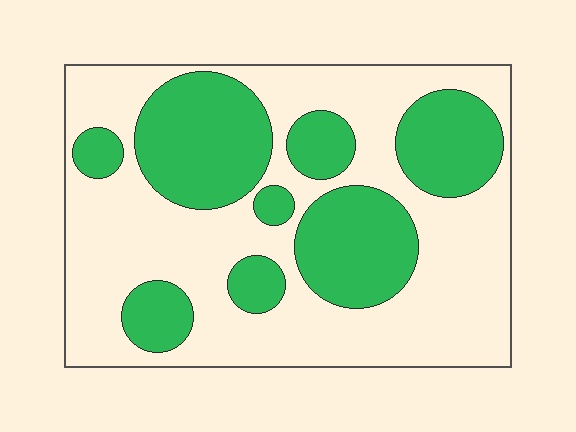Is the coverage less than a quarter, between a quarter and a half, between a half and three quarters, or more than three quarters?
Between a quarter and a half.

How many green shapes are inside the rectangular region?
8.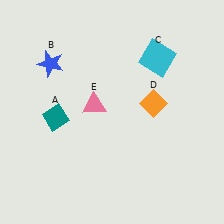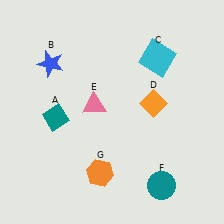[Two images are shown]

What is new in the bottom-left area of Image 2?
An orange hexagon (G) was added in the bottom-left area of Image 2.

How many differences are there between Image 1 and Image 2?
There are 2 differences between the two images.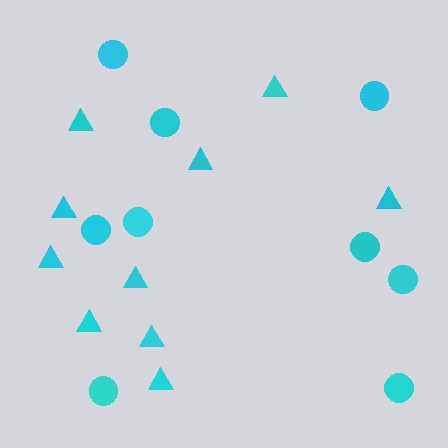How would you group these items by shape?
There are 2 groups: one group of circles (9) and one group of triangles (10).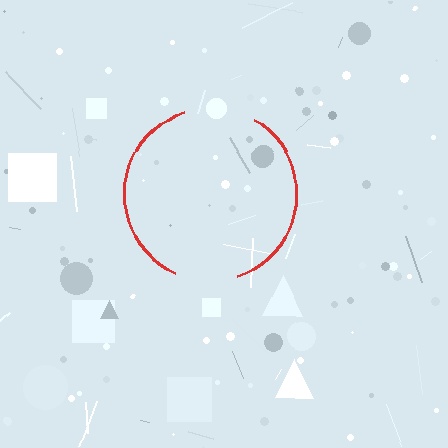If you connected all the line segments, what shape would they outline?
They would outline a circle.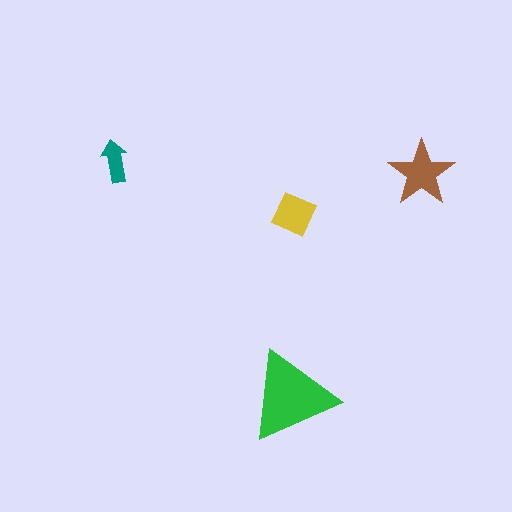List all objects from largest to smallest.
The green triangle, the brown star, the yellow square, the teal arrow.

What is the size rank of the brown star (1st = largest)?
2nd.